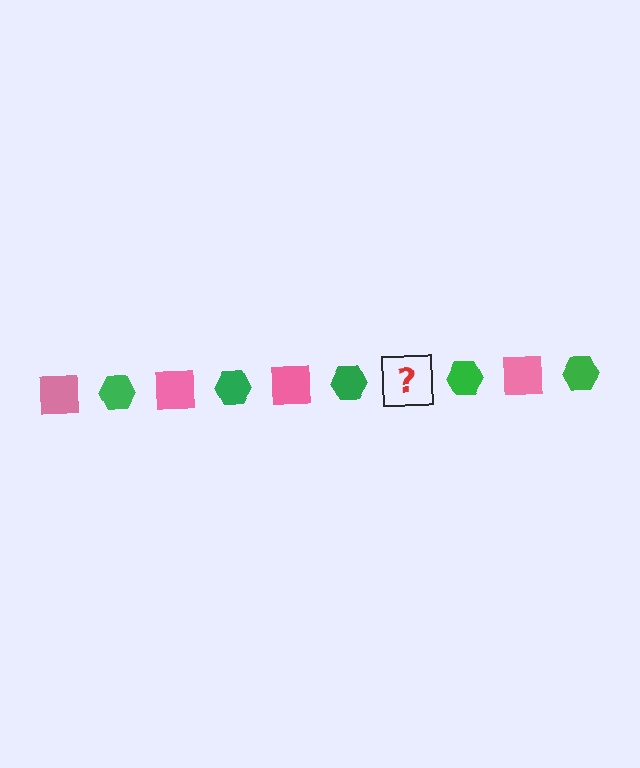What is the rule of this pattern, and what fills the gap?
The rule is that the pattern alternates between pink square and green hexagon. The gap should be filled with a pink square.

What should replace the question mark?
The question mark should be replaced with a pink square.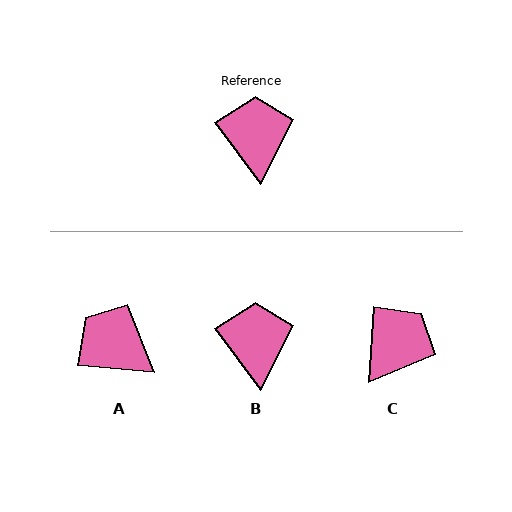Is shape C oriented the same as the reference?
No, it is off by about 41 degrees.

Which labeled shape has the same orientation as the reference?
B.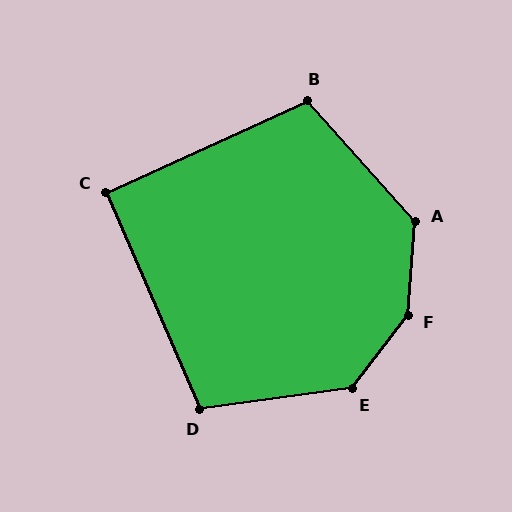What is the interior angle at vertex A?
Approximately 134 degrees (obtuse).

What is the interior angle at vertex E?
Approximately 136 degrees (obtuse).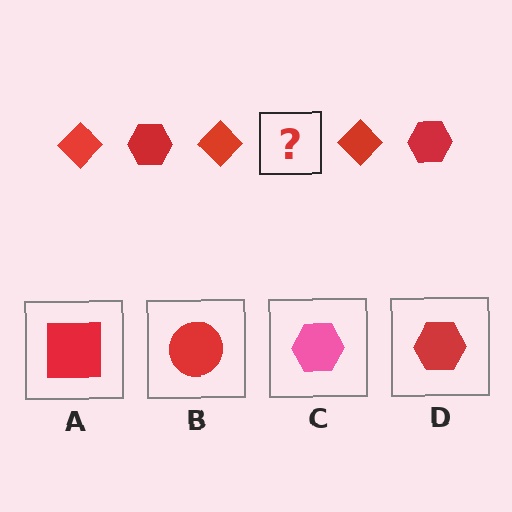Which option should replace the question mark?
Option D.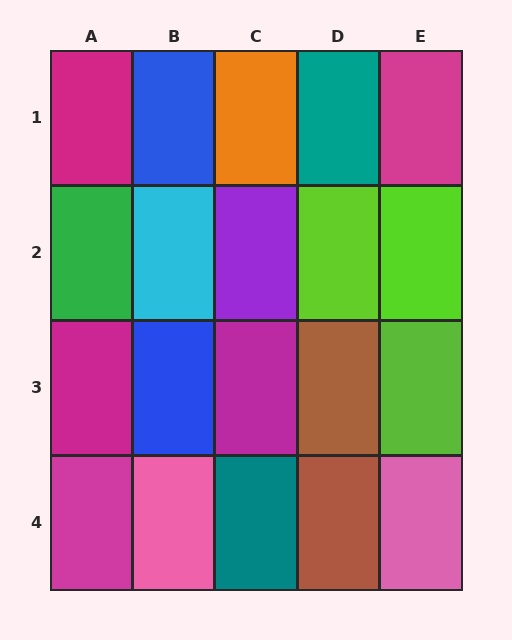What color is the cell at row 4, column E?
Pink.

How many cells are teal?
2 cells are teal.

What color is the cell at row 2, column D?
Lime.